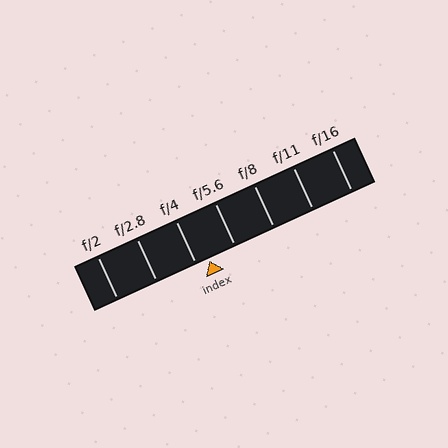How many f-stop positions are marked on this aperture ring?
There are 7 f-stop positions marked.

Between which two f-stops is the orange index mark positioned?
The index mark is between f/4 and f/5.6.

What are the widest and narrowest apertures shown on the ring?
The widest aperture shown is f/2 and the narrowest is f/16.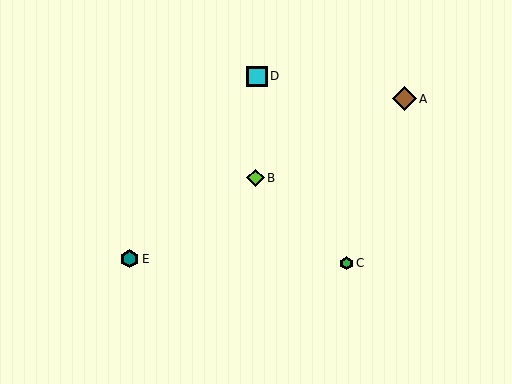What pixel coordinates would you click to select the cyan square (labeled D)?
Click at (257, 76) to select the cyan square D.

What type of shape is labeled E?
Shape E is a teal hexagon.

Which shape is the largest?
The brown diamond (labeled A) is the largest.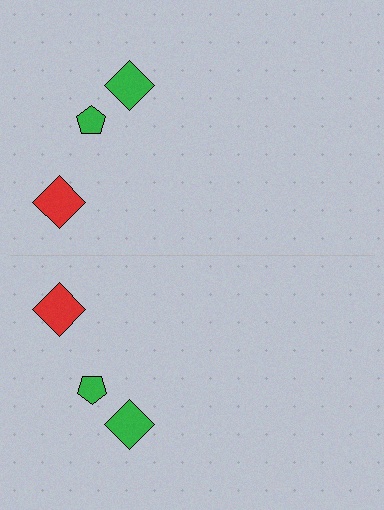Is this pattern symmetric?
Yes, this pattern has bilateral (reflection) symmetry.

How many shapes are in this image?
There are 6 shapes in this image.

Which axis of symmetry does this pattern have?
The pattern has a horizontal axis of symmetry running through the center of the image.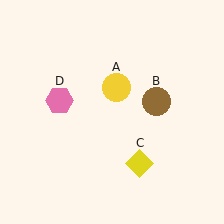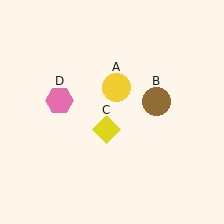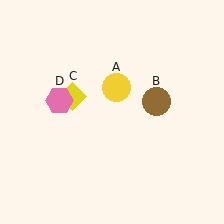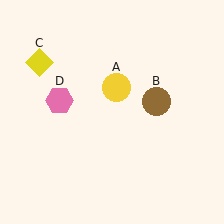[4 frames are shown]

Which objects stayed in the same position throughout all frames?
Yellow circle (object A) and brown circle (object B) and pink hexagon (object D) remained stationary.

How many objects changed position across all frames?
1 object changed position: yellow diamond (object C).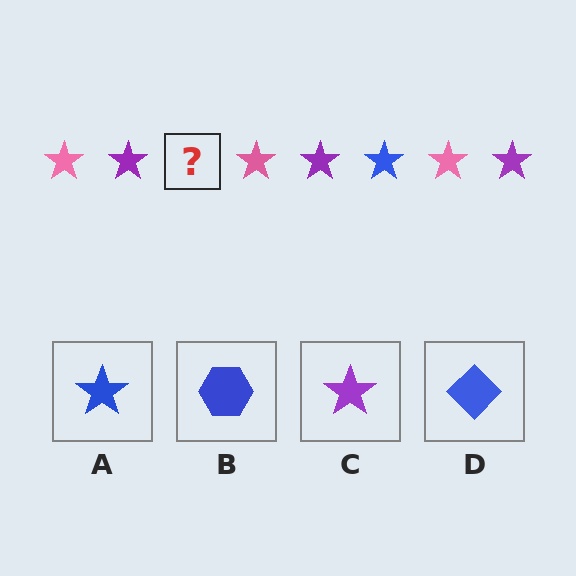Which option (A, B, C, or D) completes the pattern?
A.